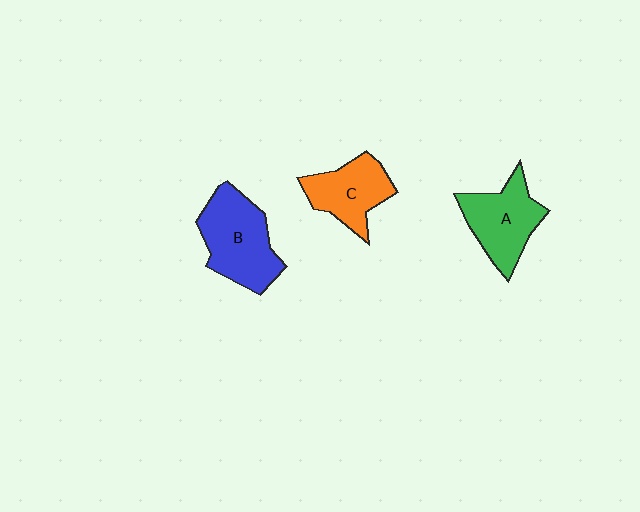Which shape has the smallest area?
Shape C (orange).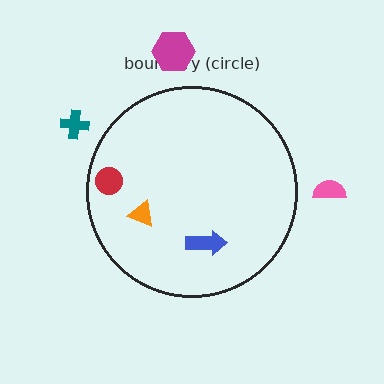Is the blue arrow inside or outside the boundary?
Inside.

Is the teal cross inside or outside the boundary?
Outside.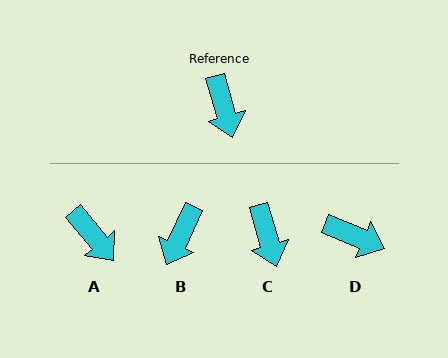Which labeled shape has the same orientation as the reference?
C.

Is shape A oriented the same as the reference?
No, it is off by about 24 degrees.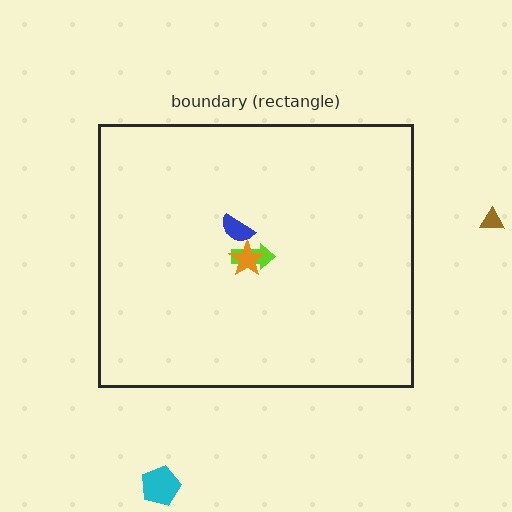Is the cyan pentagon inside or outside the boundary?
Outside.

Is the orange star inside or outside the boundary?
Inside.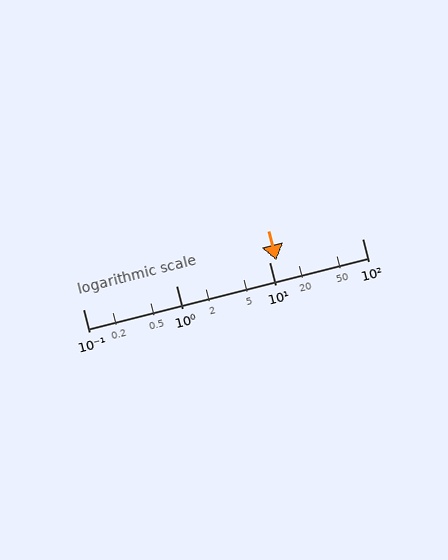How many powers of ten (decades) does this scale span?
The scale spans 3 decades, from 0.1 to 100.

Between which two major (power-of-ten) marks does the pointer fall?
The pointer is between 10 and 100.